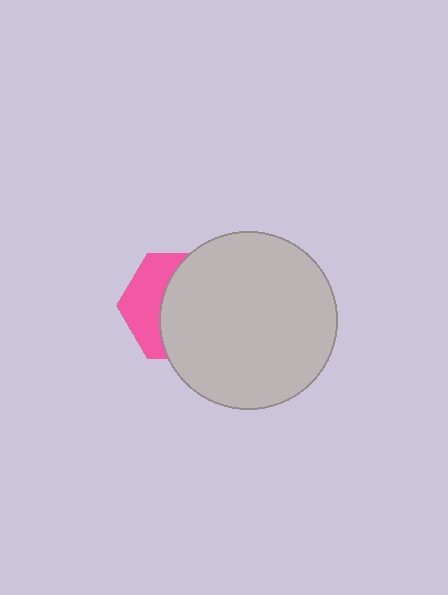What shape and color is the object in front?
The object in front is a light gray circle.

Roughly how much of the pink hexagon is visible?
A small part of it is visible (roughly 37%).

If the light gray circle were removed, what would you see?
You would see the complete pink hexagon.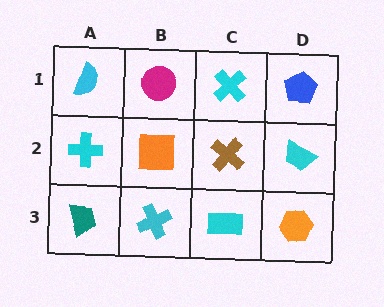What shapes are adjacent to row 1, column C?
A brown cross (row 2, column C), a magenta circle (row 1, column B), a blue pentagon (row 1, column D).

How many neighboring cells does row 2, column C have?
4.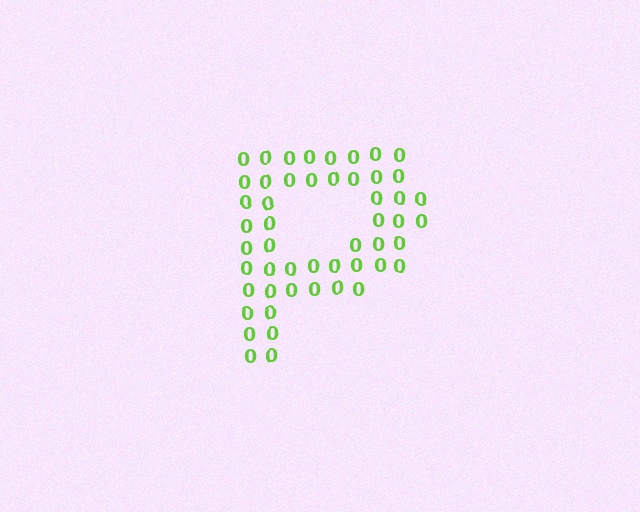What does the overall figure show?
The overall figure shows the letter P.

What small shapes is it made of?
It is made of small digit 0's.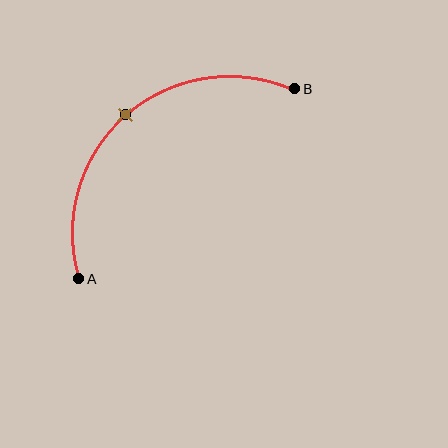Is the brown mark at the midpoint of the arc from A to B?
Yes. The brown mark lies on the arc at equal arc-length from both A and B — it is the arc midpoint.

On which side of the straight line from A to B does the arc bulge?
The arc bulges above and to the left of the straight line connecting A and B.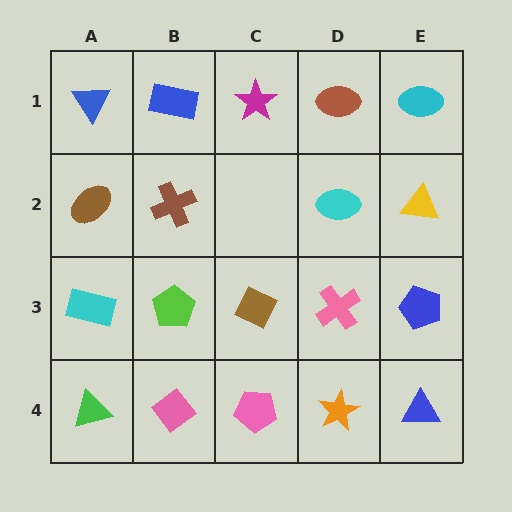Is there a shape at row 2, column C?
No, that cell is empty.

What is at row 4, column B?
A pink diamond.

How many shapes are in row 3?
5 shapes.